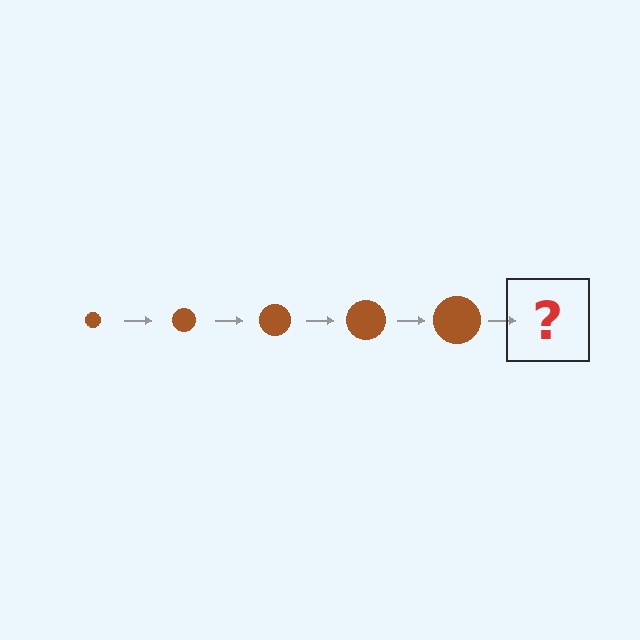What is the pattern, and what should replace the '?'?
The pattern is that the circle gets progressively larger each step. The '?' should be a brown circle, larger than the previous one.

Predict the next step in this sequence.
The next step is a brown circle, larger than the previous one.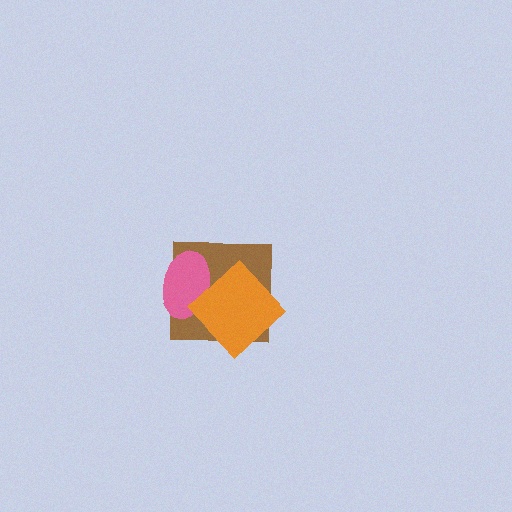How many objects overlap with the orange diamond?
2 objects overlap with the orange diamond.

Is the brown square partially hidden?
Yes, it is partially covered by another shape.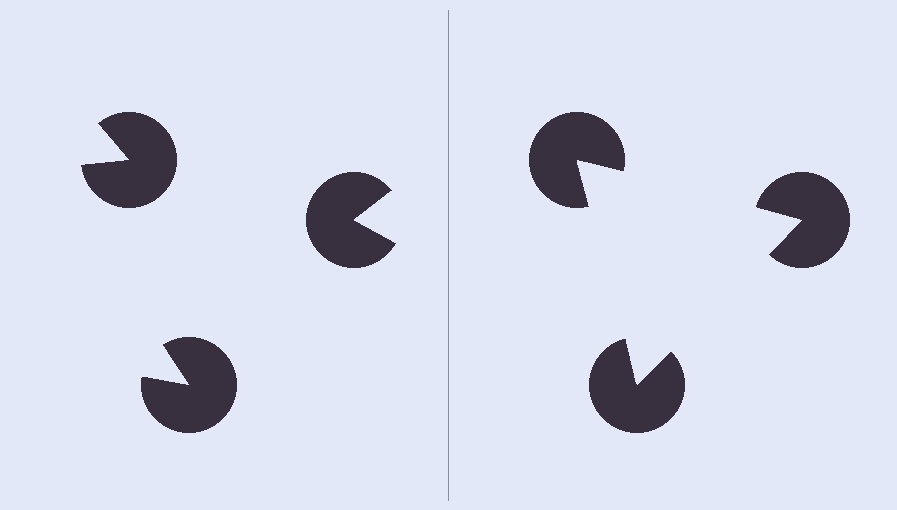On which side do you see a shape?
An illusory triangle appears on the right side. On the left side the wedge cuts are rotated, so no coherent shape forms.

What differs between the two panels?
The pac-man discs are positioned identically on both sides; only the wedge orientations differ. On the right they align to a triangle; on the left they are misaligned.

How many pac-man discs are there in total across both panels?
6 — 3 on each side.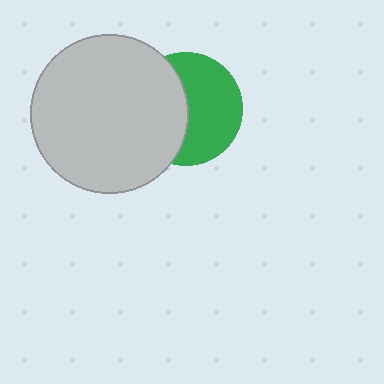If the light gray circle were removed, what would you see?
You would see the complete green circle.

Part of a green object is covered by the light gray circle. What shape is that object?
It is a circle.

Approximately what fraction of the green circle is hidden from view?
Roughly 45% of the green circle is hidden behind the light gray circle.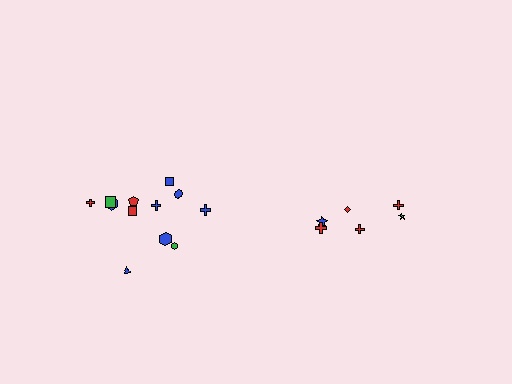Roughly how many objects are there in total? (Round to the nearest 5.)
Roughly 20 objects in total.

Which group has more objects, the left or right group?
The left group.